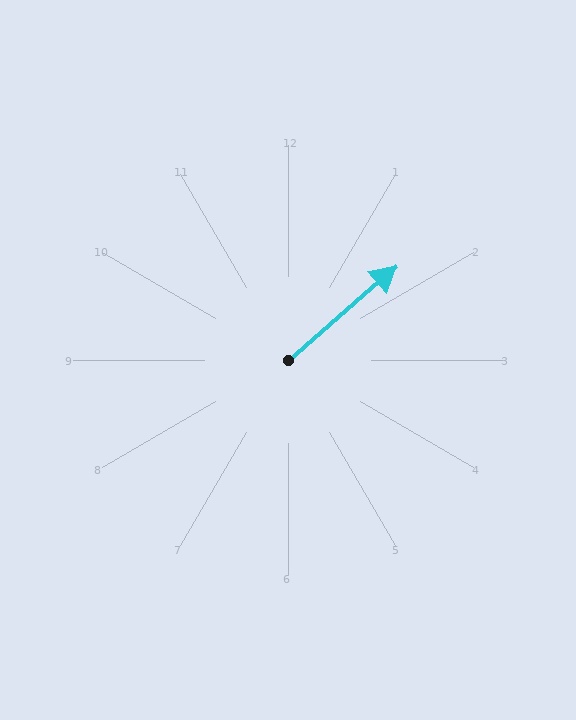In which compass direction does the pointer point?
Northeast.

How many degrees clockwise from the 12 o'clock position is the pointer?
Approximately 49 degrees.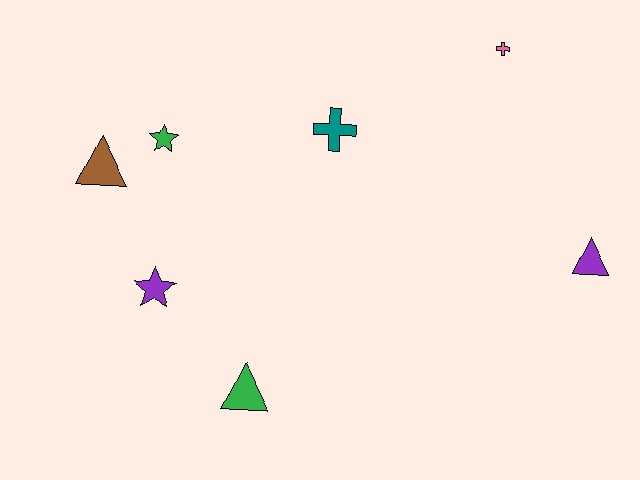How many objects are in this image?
There are 7 objects.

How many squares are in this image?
There are no squares.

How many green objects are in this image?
There are 2 green objects.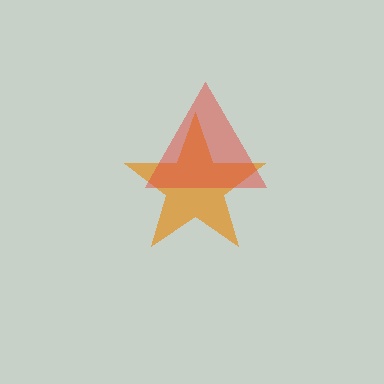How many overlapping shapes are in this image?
There are 2 overlapping shapes in the image.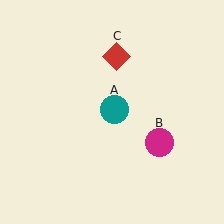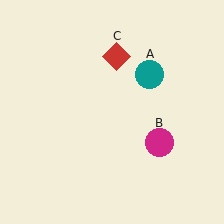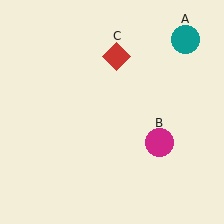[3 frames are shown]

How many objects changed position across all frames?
1 object changed position: teal circle (object A).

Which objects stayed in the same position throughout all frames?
Magenta circle (object B) and red diamond (object C) remained stationary.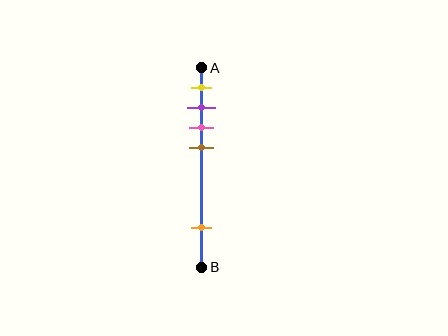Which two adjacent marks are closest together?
The purple and pink marks are the closest adjacent pair.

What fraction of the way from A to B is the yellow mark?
The yellow mark is approximately 10% (0.1) of the way from A to B.